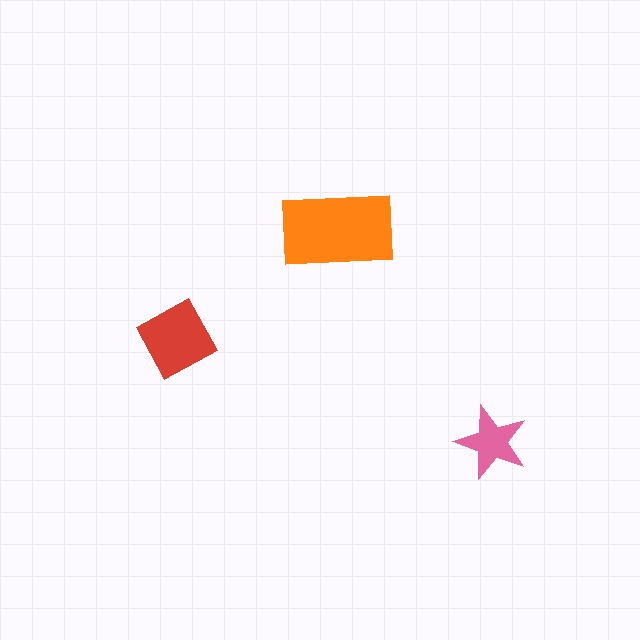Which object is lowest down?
The pink star is bottommost.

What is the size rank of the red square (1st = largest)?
2nd.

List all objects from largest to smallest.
The orange rectangle, the red square, the pink star.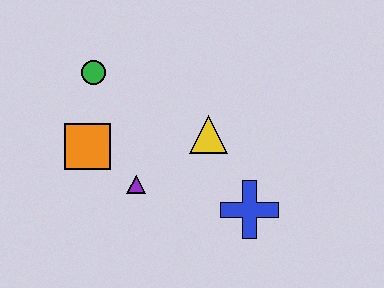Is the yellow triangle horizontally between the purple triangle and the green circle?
No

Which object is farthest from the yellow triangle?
The green circle is farthest from the yellow triangle.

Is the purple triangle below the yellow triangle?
Yes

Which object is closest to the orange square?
The purple triangle is closest to the orange square.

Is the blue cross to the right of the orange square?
Yes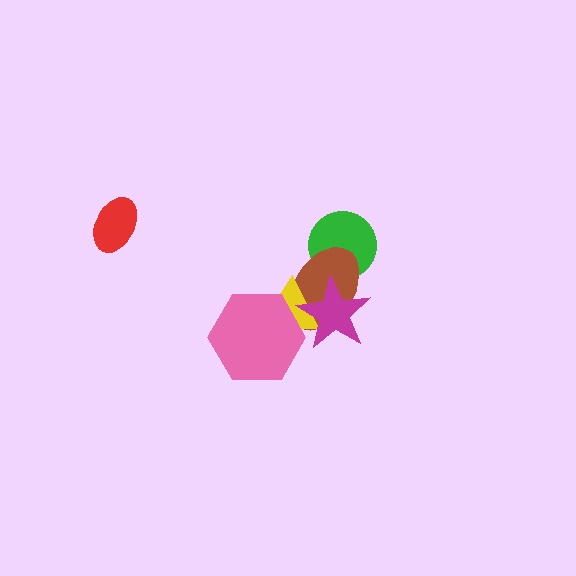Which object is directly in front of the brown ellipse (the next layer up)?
The yellow triangle is directly in front of the brown ellipse.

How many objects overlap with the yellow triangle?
3 objects overlap with the yellow triangle.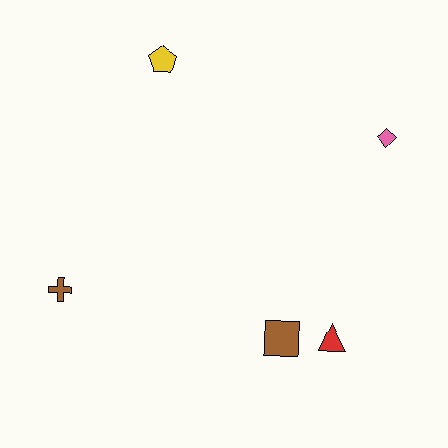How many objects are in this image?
There are 5 objects.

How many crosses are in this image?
There is 1 cross.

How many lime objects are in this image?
There are no lime objects.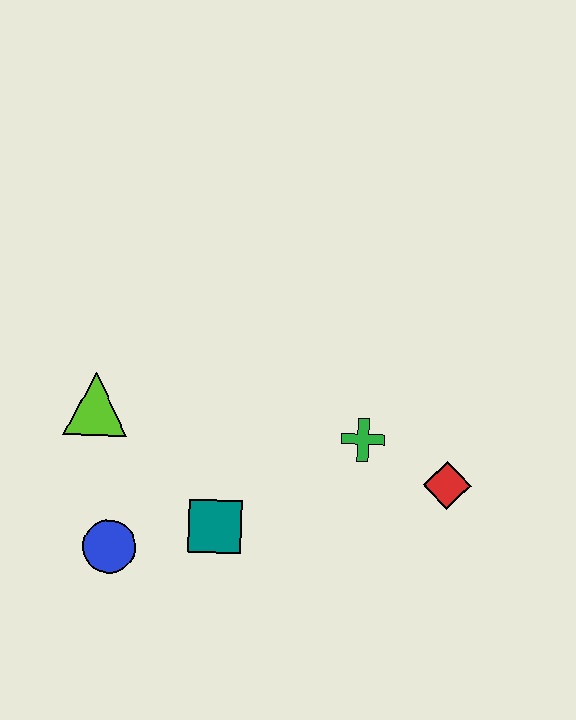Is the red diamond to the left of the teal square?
No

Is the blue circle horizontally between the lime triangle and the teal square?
Yes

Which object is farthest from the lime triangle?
The red diamond is farthest from the lime triangle.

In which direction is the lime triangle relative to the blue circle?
The lime triangle is above the blue circle.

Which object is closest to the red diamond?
The green cross is closest to the red diamond.